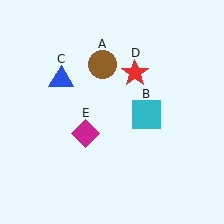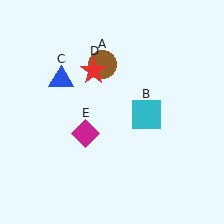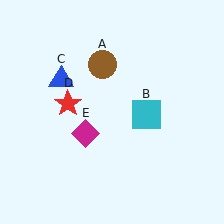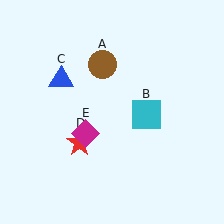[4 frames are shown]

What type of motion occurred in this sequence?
The red star (object D) rotated counterclockwise around the center of the scene.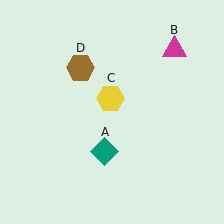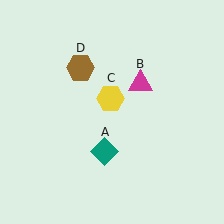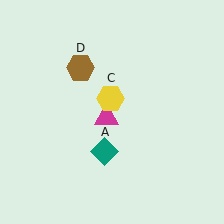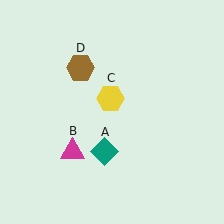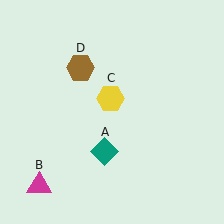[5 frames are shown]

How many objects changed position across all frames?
1 object changed position: magenta triangle (object B).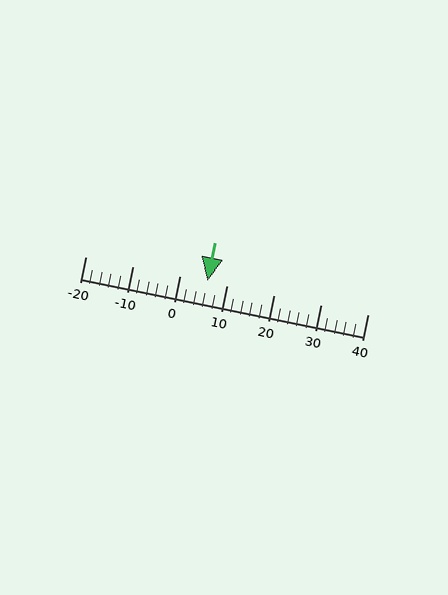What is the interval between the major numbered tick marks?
The major tick marks are spaced 10 units apart.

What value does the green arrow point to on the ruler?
The green arrow points to approximately 6.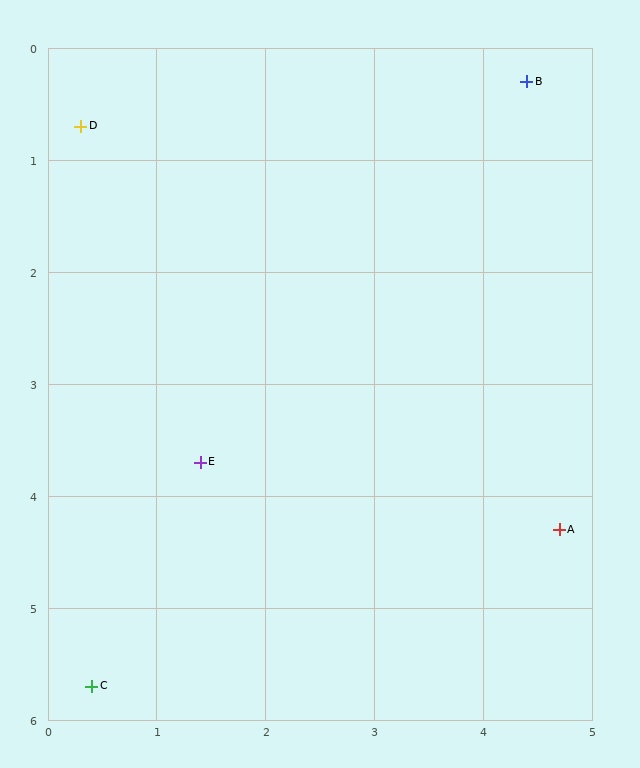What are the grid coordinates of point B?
Point B is at approximately (4.4, 0.3).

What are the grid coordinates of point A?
Point A is at approximately (4.7, 4.3).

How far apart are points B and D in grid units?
Points B and D are about 4.1 grid units apart.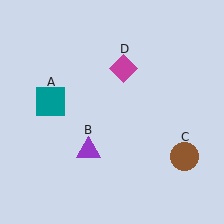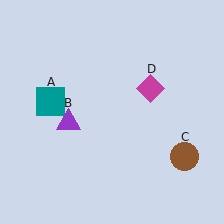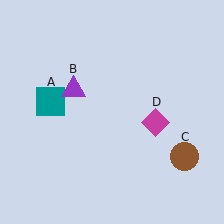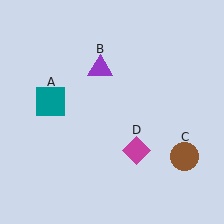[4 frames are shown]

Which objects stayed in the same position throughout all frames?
Teal square (object A) and brown circle (object C) remained stationary.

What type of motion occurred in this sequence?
The purple triangle (object B), magenta diamond (object D) rotated clockwise around the center of the scene.